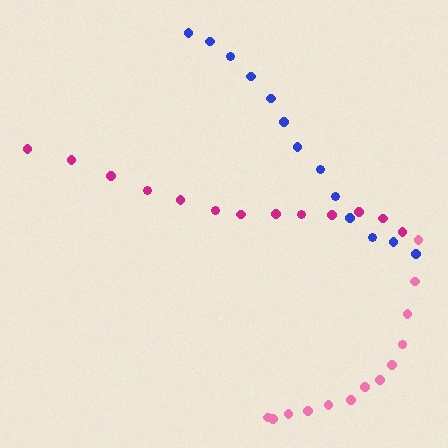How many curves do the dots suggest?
There are 3 distinct paths.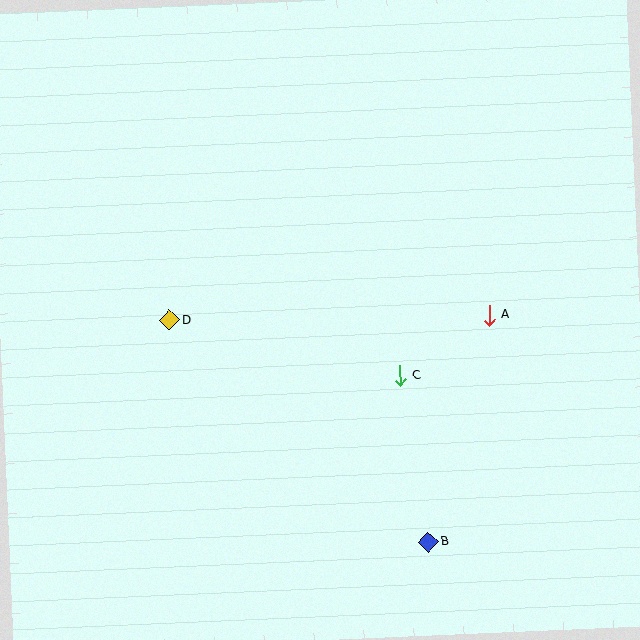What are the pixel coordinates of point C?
Point C is at (400, 375).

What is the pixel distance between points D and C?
The distance between D and C is 237 pixels.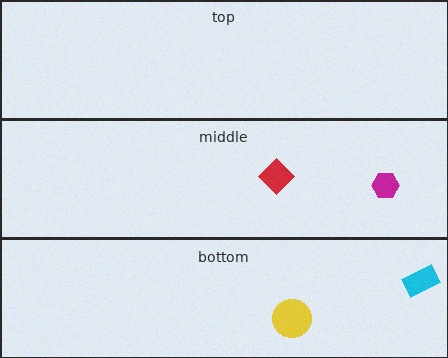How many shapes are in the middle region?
2.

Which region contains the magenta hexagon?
The middle region.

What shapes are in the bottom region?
The cyan rectangle, the yellow circle.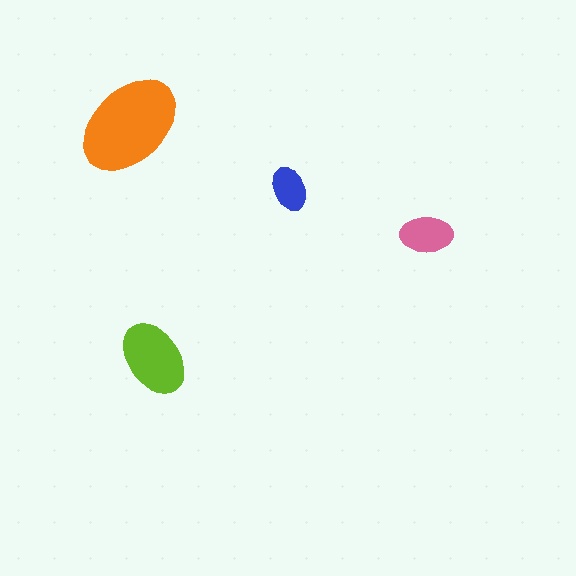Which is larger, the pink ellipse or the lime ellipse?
The lime one.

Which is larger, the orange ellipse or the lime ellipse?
The orange one.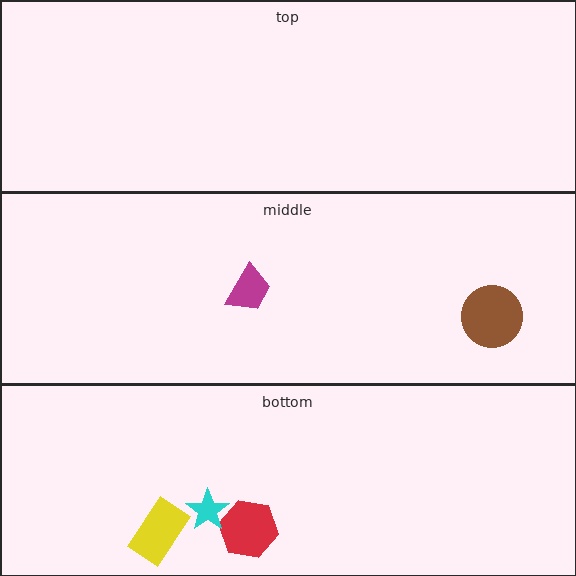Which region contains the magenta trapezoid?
The middle region.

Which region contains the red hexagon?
The bottom region.